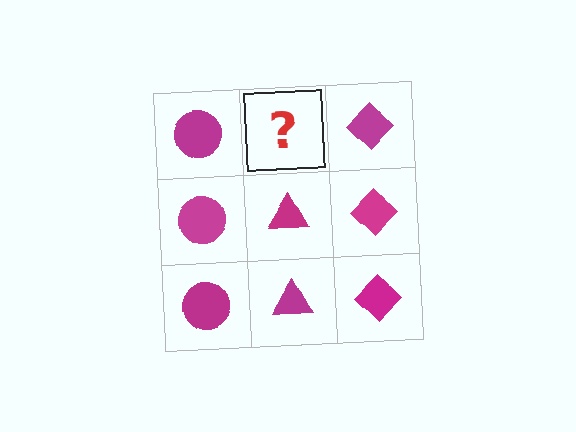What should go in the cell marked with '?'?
The missing cell should contain a magenta triangle.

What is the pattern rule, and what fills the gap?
The rule is that each column has a consistent shape. The gap should be filled with a magenta triangle.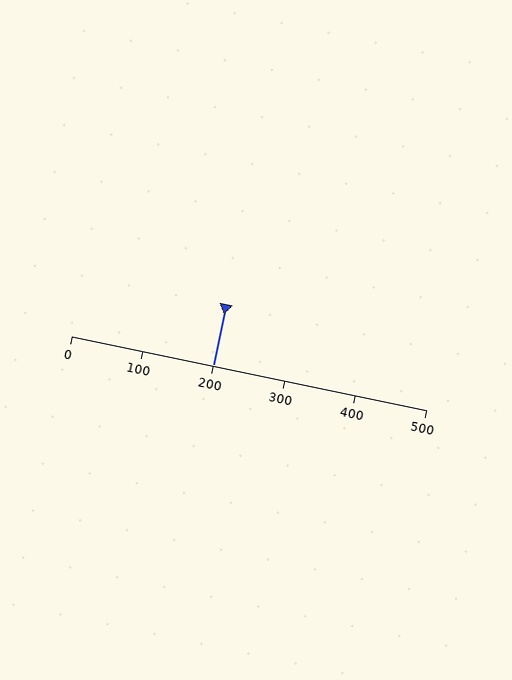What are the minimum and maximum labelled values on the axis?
The axis runs from 0 to 500.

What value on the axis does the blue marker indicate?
The marker indicates approximately 200.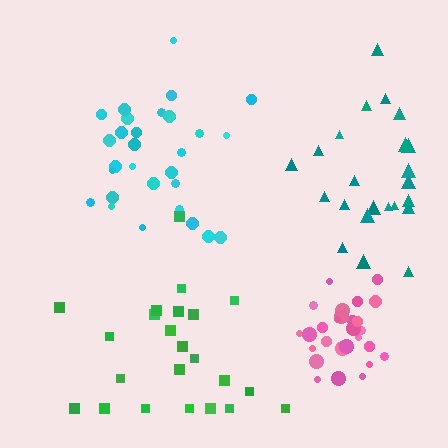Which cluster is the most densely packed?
Pink.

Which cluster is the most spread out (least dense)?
Green.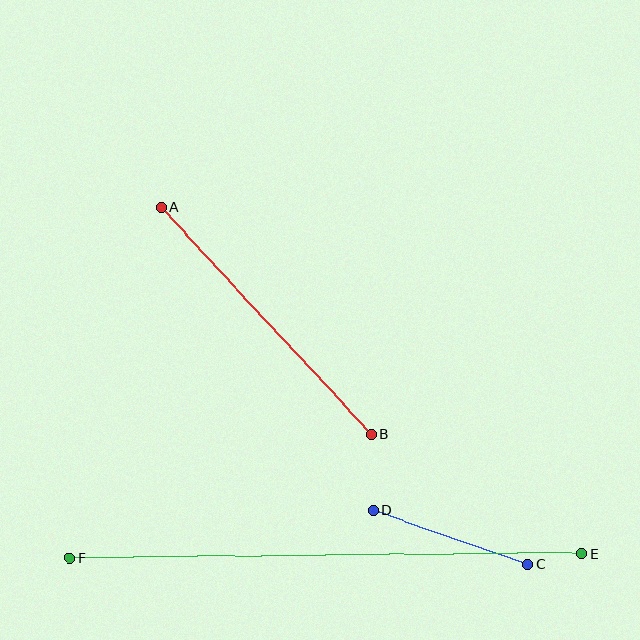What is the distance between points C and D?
The distance is approximately 163 pixels.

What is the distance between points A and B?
The distance is approximately 310 pixels.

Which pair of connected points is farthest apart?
Points E and F are farthest apart.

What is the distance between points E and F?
The distance is approximately 512 pixels.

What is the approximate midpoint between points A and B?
The midpoint is at approximately (266, 321) pixels.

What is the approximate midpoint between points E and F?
The midpoint is at approximately (325, 556) pixels.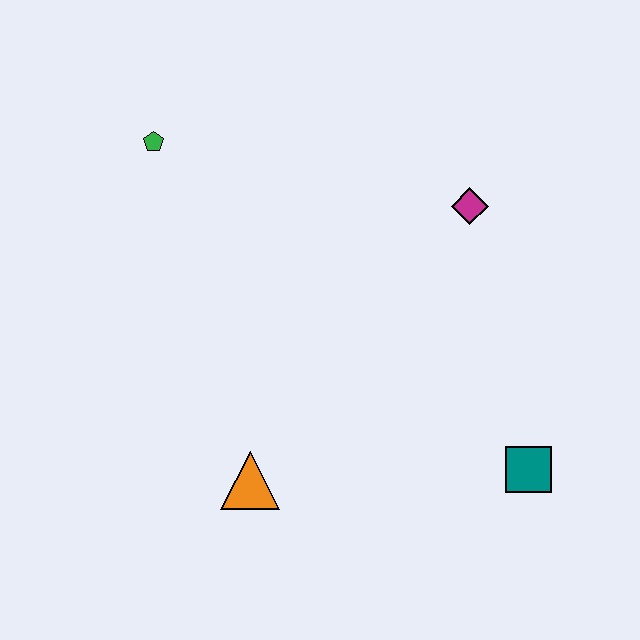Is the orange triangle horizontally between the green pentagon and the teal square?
Yes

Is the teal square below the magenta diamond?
Yes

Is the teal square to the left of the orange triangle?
No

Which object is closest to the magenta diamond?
The teal square is closest to the magenta diamond.